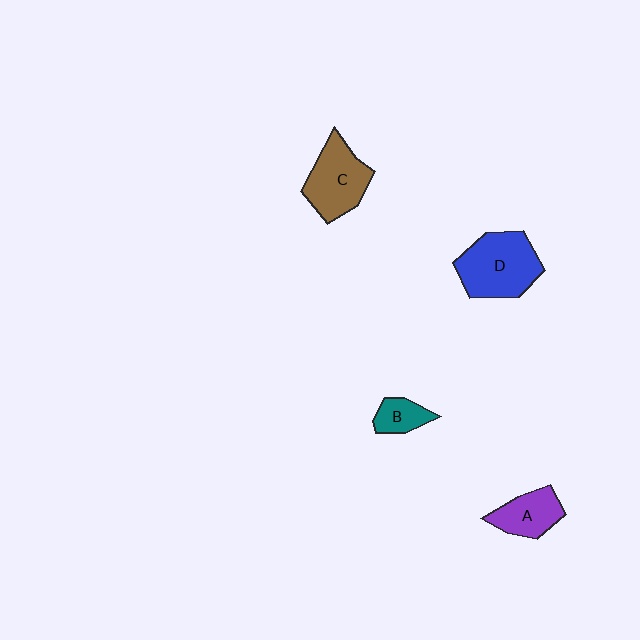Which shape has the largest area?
Shape D (blue).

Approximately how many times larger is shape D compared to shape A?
Approximately 1.7 times.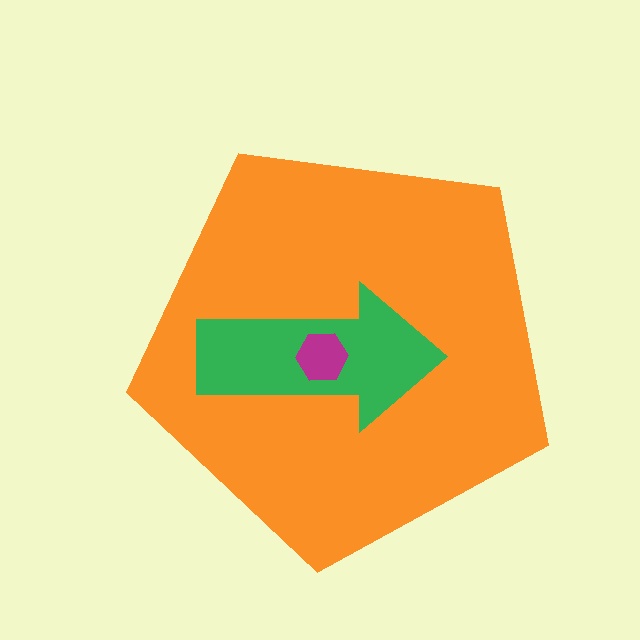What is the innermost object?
The magenta hexagon.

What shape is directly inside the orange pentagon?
The green arrow.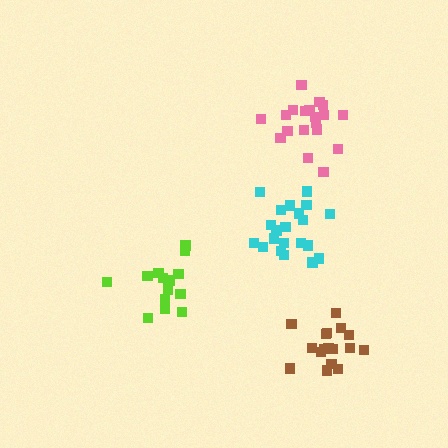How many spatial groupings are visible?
There are 4 spatial groupings.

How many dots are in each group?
Group 1: 21 dots, Group 2: 19 dots, Group 3: 17 dots, Group 4: 15 dots (72 total).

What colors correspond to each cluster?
The clusters are colored: cyan, pink, brown, lime.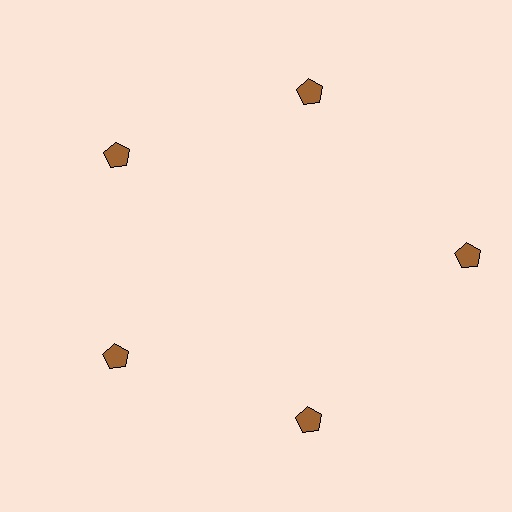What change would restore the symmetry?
The symmetry would be restored by moving it inward, back onto the ring so that all 5 pentagons sit at equal angles and equal distance from the center.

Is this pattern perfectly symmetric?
No. The 5 brown pentagons are arranged in a ring, but one element near the 3 o'clock position is pushed outward from the center, breaking the 5-fold rotational symmetry.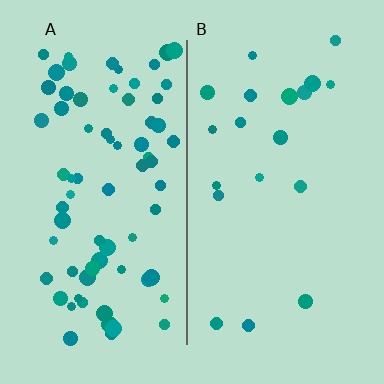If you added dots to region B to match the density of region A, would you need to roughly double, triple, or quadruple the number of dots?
Approximately quadruple.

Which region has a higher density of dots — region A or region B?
A (the left).